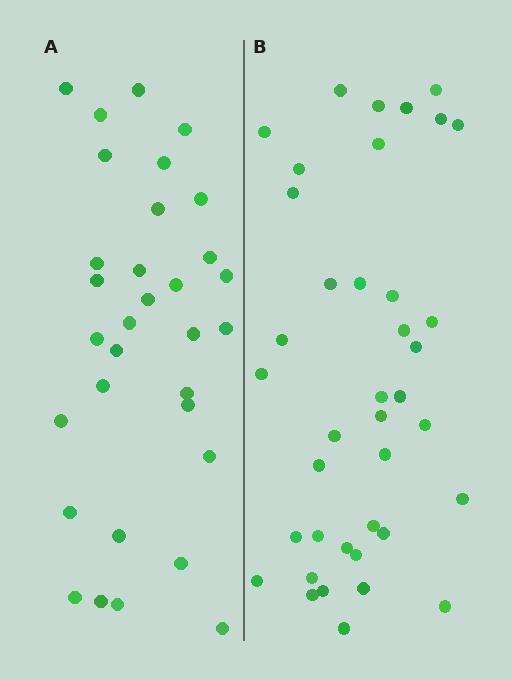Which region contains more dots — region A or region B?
Region B (the right region) has more dots.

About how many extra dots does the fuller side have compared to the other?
Region B has roughly 8 or so more dots than region A.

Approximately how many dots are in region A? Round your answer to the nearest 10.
About 30 dots. (The exact count is 32, which rounds to 30.)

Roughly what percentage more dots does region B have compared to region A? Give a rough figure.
About 20% more.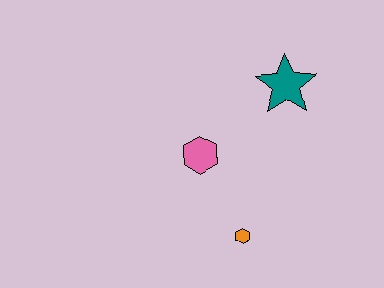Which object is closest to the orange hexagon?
The pink hexagon is closest to the orange hexagon.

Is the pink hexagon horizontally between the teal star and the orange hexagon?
No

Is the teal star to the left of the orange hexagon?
No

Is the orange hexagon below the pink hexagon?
Yes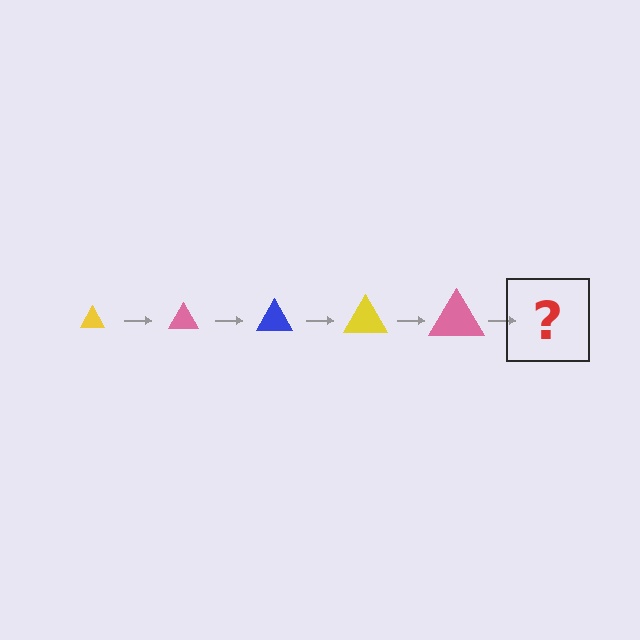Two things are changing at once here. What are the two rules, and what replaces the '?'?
The two rules are that the triangle grows larger each step and the color cycles through yellow, pink, and blue. The '?' should be a blue triangle, larger than the previous one.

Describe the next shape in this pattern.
It should be a blue triangle, larger than the previous one.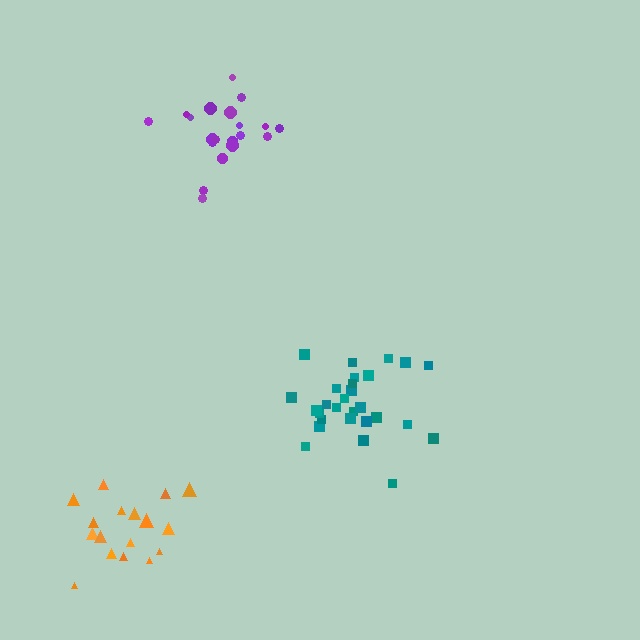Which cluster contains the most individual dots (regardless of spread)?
Teal (28).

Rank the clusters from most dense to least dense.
purple, teal, orange.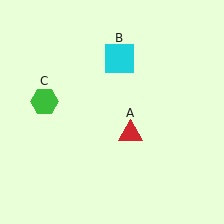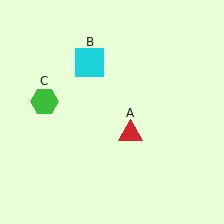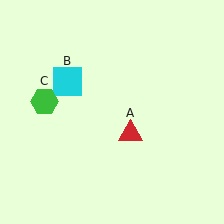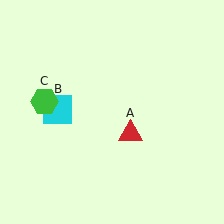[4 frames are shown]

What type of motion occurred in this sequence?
The cyan square (object B) rotated counterclockwise around the center of the scene.